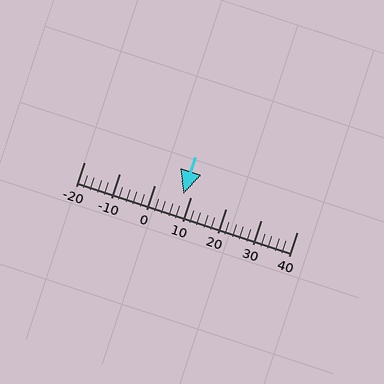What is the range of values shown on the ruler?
The ruler shows values from -20 to 40.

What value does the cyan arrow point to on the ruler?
The cyan arrow points to approximately 8.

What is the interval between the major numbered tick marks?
The major tick marks are spaced 10 units apart.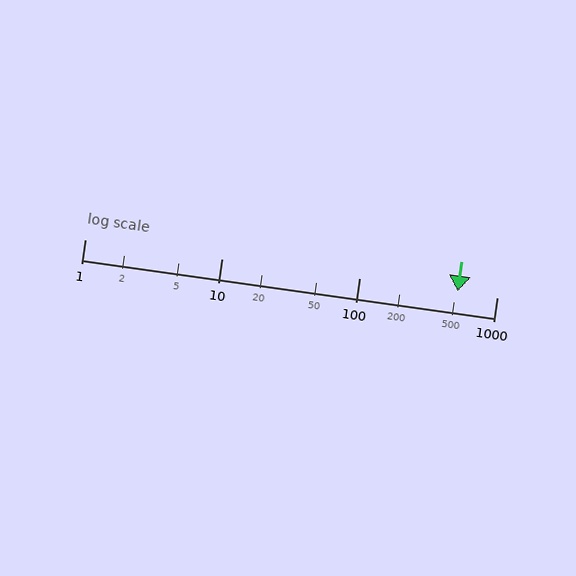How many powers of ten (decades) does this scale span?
The scale spans 3 decades, from 1 to 1000.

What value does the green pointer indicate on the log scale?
The pointer indicates approximately 520.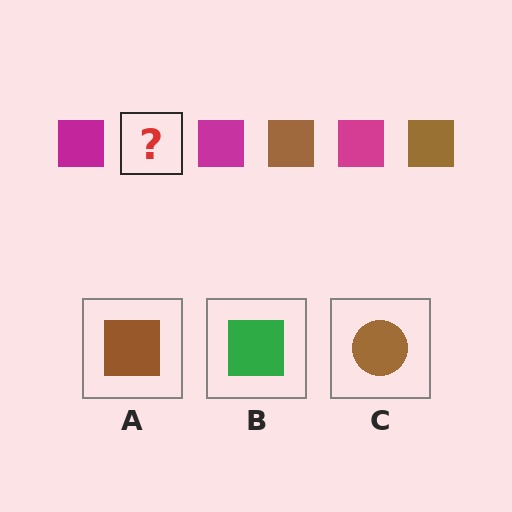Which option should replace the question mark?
Option A.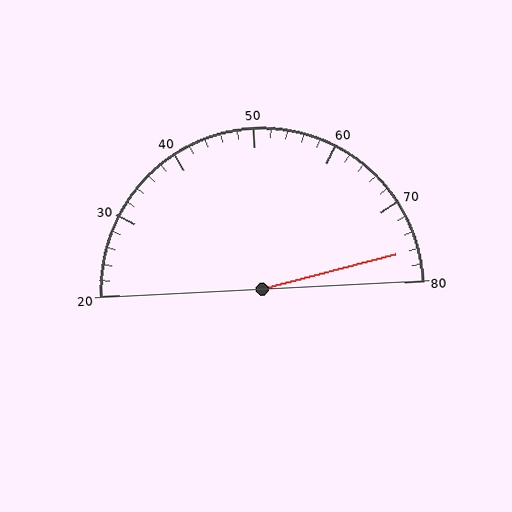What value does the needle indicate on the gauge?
The needle indicates approximately 76.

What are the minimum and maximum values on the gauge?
The gauge ranges from 20 to 80.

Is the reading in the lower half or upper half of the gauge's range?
The reading is in the upper half of the range (20 to 80).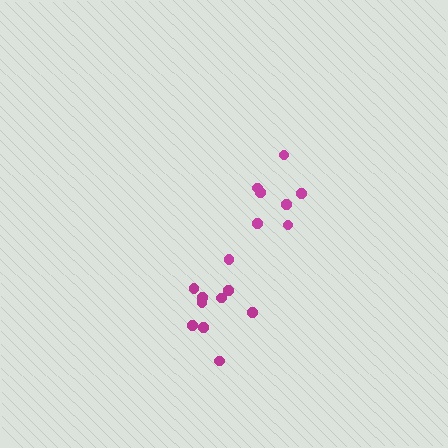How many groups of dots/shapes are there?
There are 2 groups.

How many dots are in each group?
Group 1: 9 dots, Group 2: 8 dots (17 total).